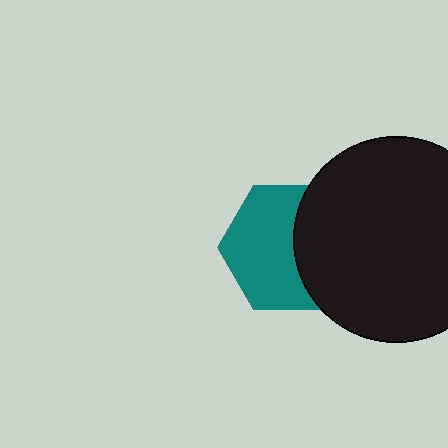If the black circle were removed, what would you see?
You would see the complete teal hexagon.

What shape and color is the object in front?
The object in front is a black circle.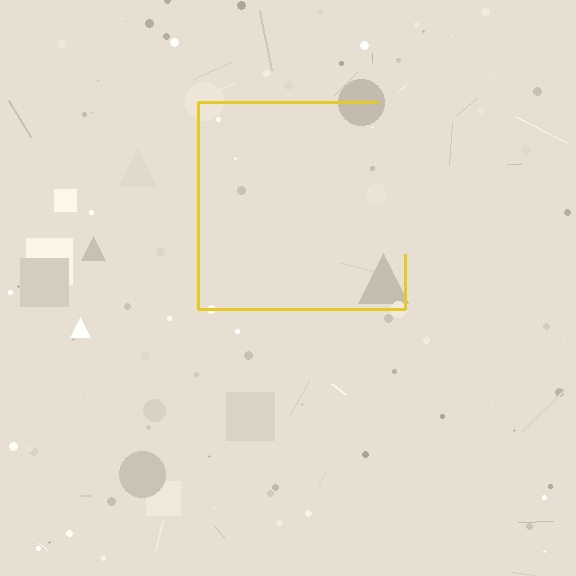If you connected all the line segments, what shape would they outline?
They would outline a square.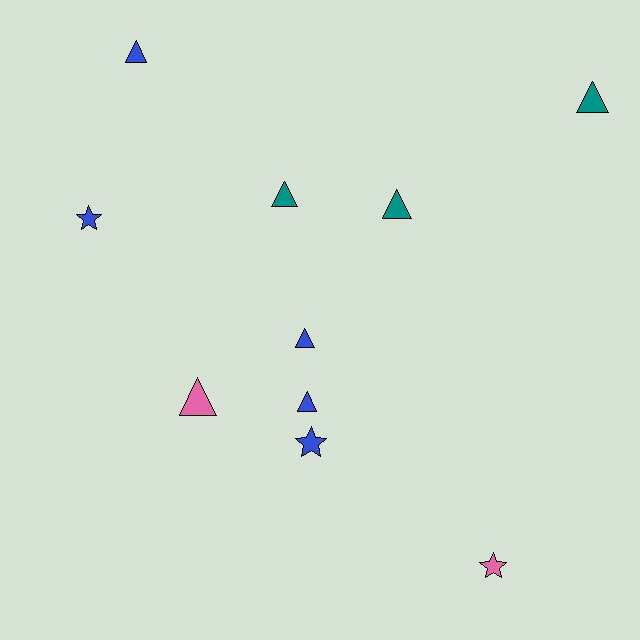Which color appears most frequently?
Blue, with 5 objects.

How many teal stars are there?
There are no teal stars.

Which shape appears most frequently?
Triangle, with 7 objects.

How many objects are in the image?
There are 10 objects.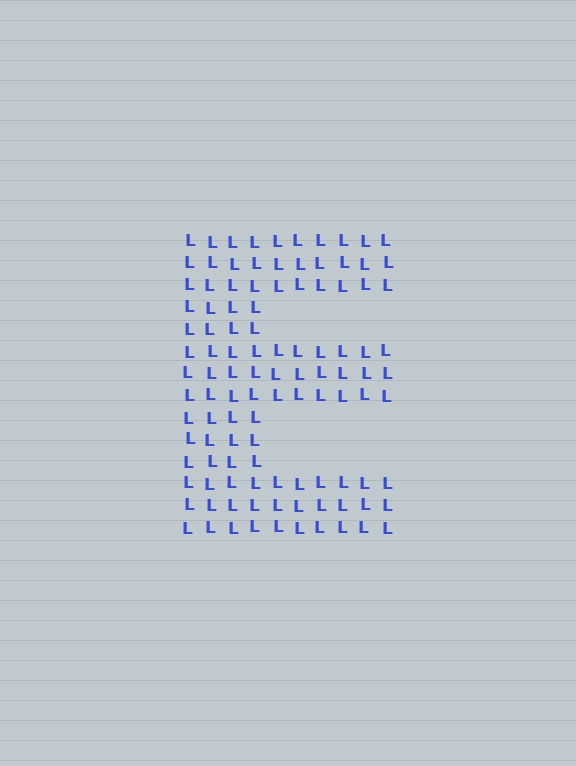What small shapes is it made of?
It is made of small letter L's.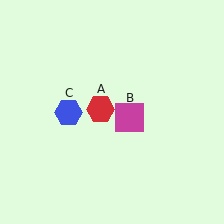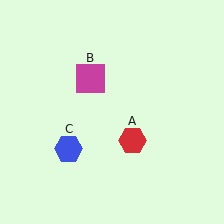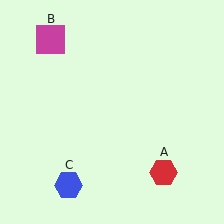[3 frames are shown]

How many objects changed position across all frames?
3 objects changed position: red hexagon (object A), magenta square (object B), blue hexagon (object C).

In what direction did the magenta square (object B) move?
The magenta square (object B) moved up and to the left.